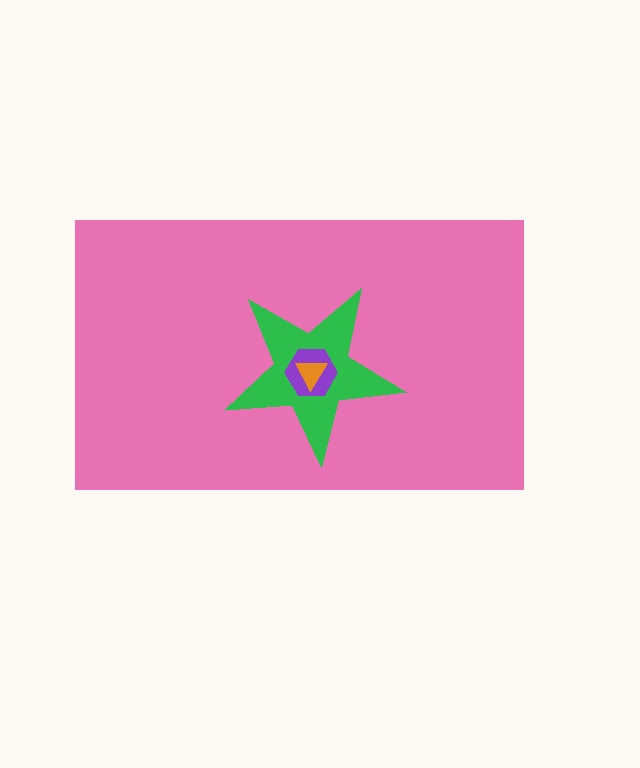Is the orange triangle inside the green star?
Yes.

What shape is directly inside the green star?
The purple hexagon.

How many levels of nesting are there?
4.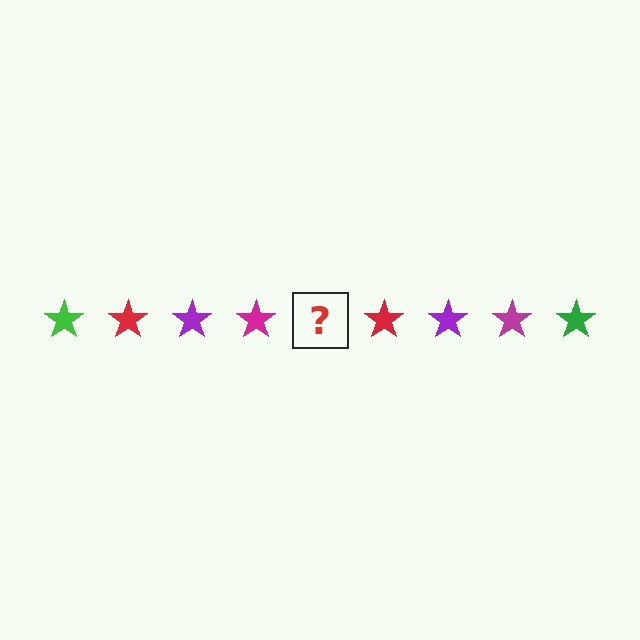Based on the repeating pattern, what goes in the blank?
The blank should be a green star.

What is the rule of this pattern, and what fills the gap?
The rule is that the pattern cycles through green, red, purple, magenta stars. The gap should be filled with a green star.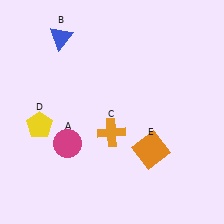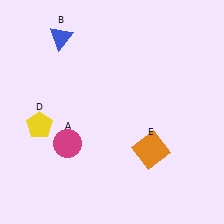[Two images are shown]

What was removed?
The orange cross (C) was removed in Image 2.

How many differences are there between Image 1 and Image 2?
There is 1 difference between the two images.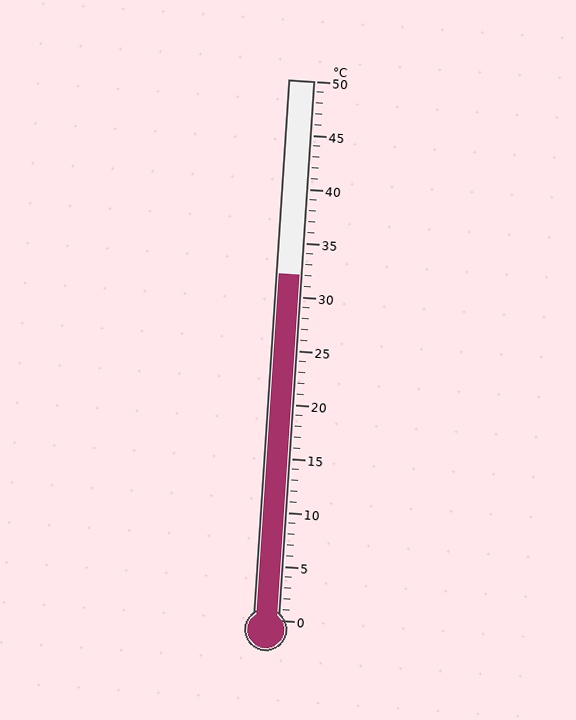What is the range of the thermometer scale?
The thermometer scale ranges from 0°C to 50°C.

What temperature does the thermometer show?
The thermometer shows approximately 32°C.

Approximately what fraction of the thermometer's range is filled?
The thermometer is filled to approximately 65% of its range.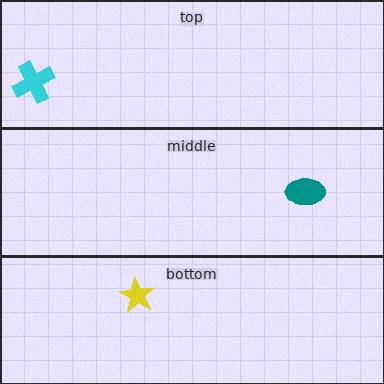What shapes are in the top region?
The cyan cross.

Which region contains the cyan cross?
The top region.